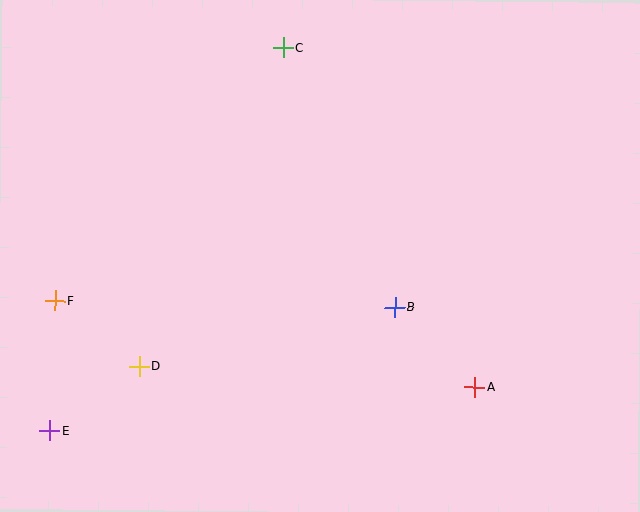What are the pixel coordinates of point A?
Point A is at (475, 387).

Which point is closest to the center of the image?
Point B at (395, 307) is closest to the center.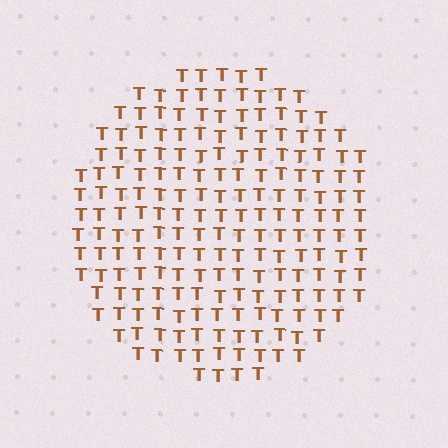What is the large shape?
The large shape is a circle.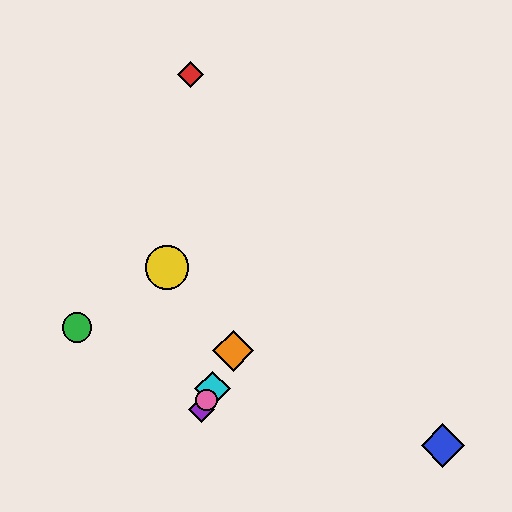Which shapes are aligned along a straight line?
The purple diamond, the orange diamond, the cyan diamond, the pink circle are aligned along a straight line.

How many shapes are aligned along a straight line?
4 shapes (the purple diamond, the orange diamond, the cyan diamond, the pink circle) are aligned along a straight line.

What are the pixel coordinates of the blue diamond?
The blue diamond is at (443, 446).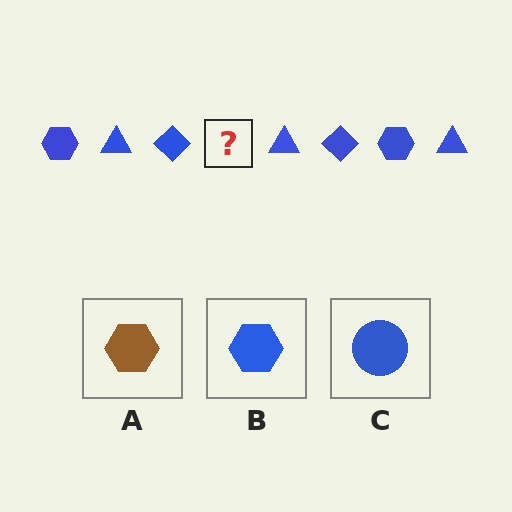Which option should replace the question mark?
Option B.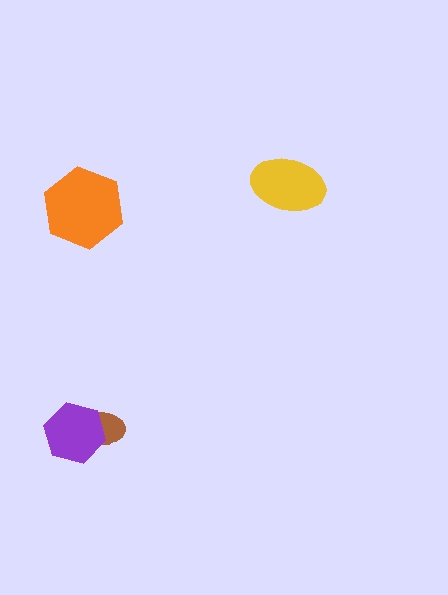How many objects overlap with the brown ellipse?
1 object overlaps with the brown ellipse.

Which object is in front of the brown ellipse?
The purple hexagon is in front of the brown ellipse.